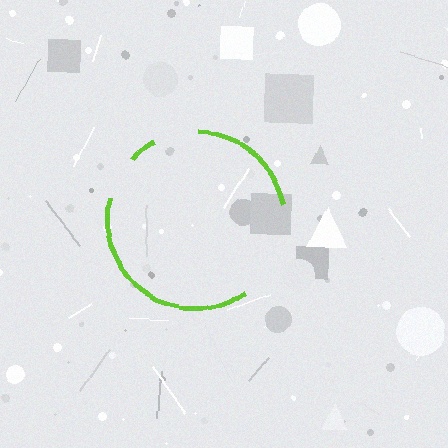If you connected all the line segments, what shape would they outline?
They would outline a circle.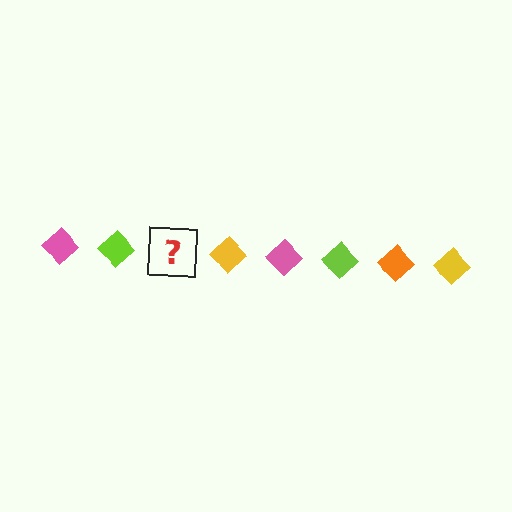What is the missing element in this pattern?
The missing element is an orange diamond.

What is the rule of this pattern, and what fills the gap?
The rule is that the pattern cycles through pink, lime, orange, yellow diamonds. The gap should be filled with an orange diamond.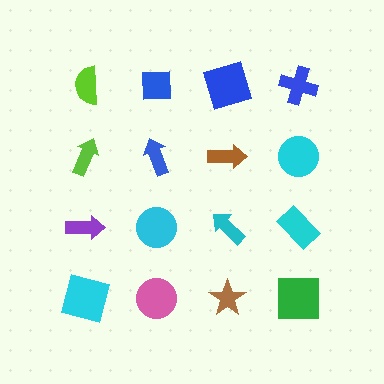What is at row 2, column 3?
A brown arrow.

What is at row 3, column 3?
A cyan arrow.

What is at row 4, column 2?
A pink circle.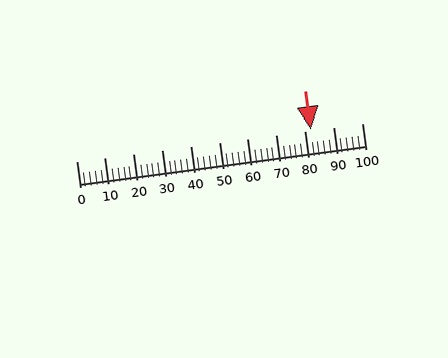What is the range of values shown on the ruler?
The ruler shows values from 0 to 100.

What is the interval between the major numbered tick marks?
The major tick marks are spaced 10 units apart.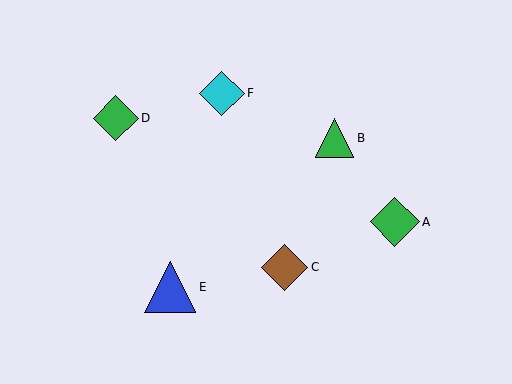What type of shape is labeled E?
Shape E is a blue triangle.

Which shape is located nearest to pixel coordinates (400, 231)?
The green diamond (labeled A) at (395, 222) is nearest to that location.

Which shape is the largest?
The blue triangle (labeled E) is the largest.